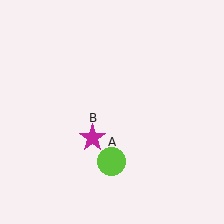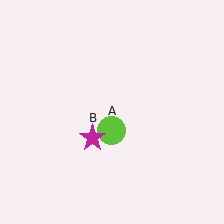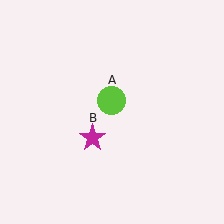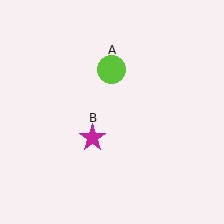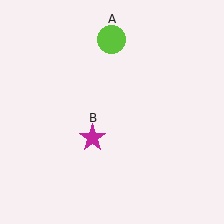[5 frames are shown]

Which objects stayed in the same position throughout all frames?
Magenta star (object B) remained stationary.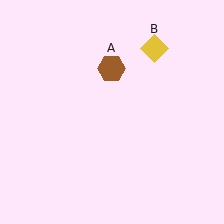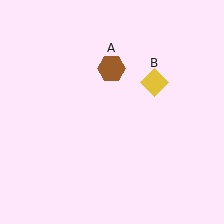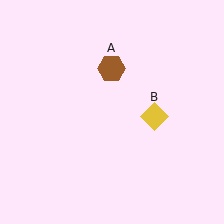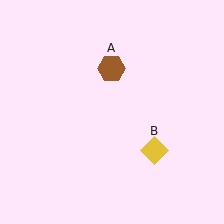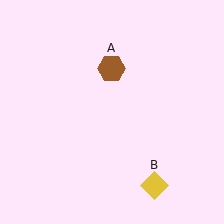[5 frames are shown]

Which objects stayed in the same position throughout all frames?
Brown hexagon (object A) remained stationary.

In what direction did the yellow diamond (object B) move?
The yellow diamond (object B) moved down.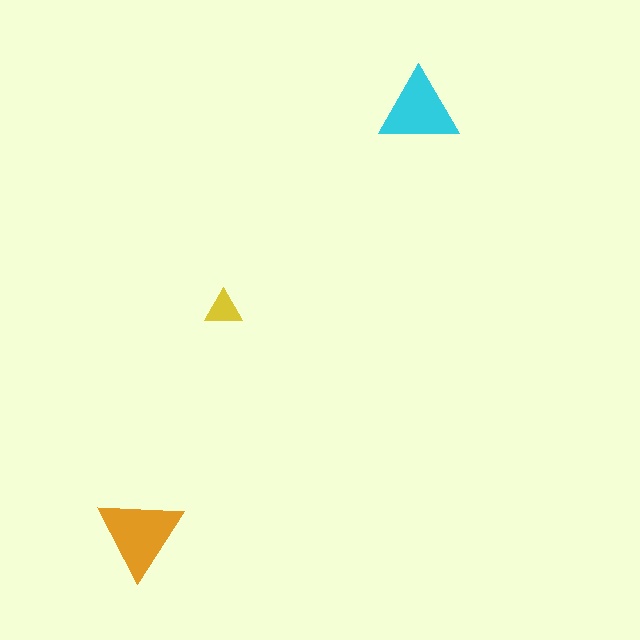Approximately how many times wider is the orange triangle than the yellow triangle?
About 2.5 times wider.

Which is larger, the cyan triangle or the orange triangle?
The orange one.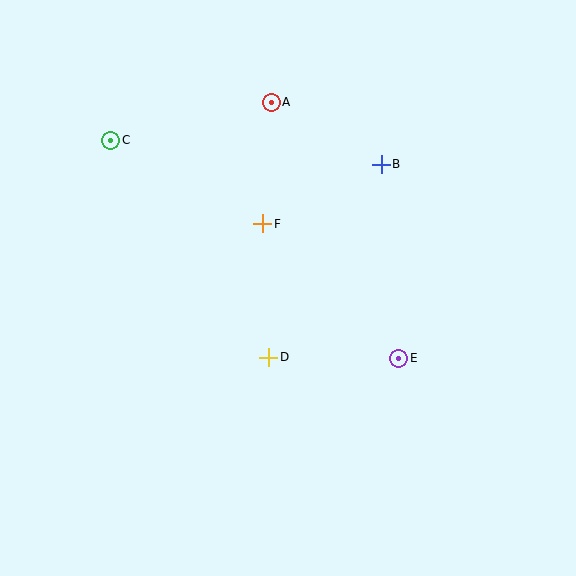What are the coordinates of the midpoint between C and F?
The midpoint between C and F is at (187, 182).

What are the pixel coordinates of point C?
Point C is at (111, 140).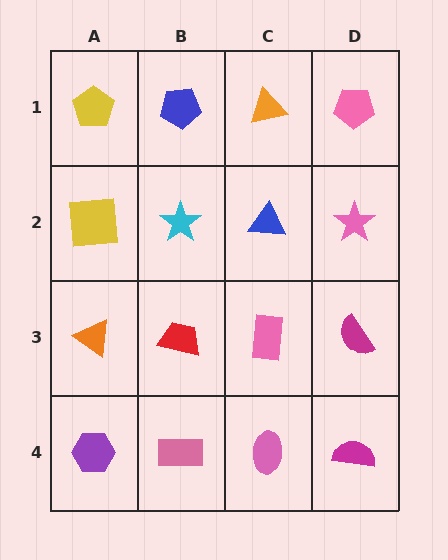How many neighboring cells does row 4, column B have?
3.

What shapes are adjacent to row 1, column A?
A yellow square (row 2, column A), a blue pentagon (row 1, column B).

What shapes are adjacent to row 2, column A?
A yellow pentagon (row 1, column A), an orange triangle (row 3, column A), a cyan star (row 2, column B).